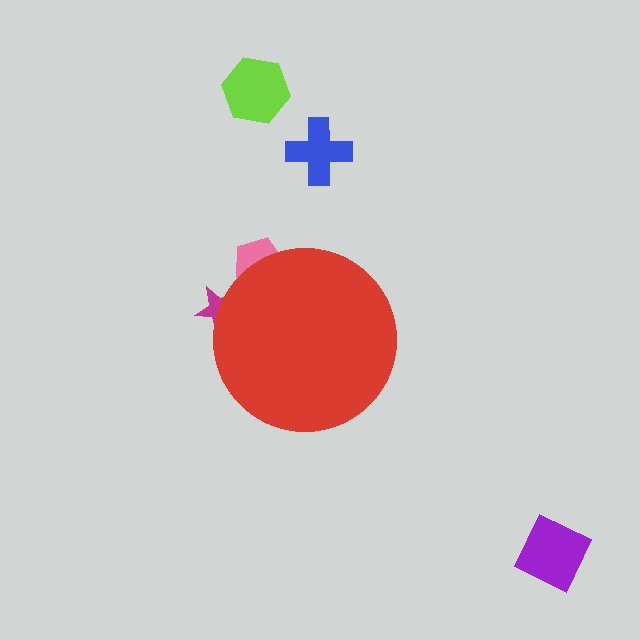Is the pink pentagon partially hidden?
Yes, the pink pentagon is partially hidden behind the red circle.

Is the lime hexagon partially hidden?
No, the lime hexagon is fully visible.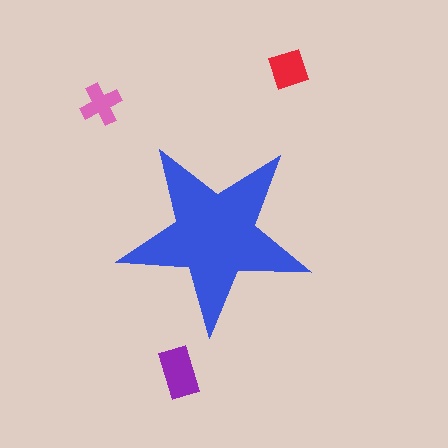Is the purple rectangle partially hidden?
No, the purple rectangle is fully visible.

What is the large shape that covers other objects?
A blue star.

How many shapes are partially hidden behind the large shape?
0 shapes are partially hidden.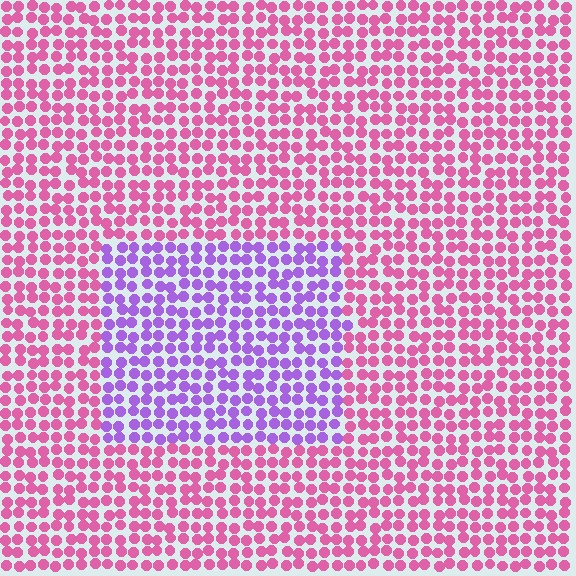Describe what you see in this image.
The image is filled with small pink elements in a uniform arrangement. A rectangle-shaped region is visible where the elements are tinted to a slightly different hue, forming a subtle color boundary.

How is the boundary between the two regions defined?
The boundary is defined purely by a slight shift in hue (about 53 degrees). Spacing, size, and orientation are identical on both sides.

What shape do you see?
I see a rectangle.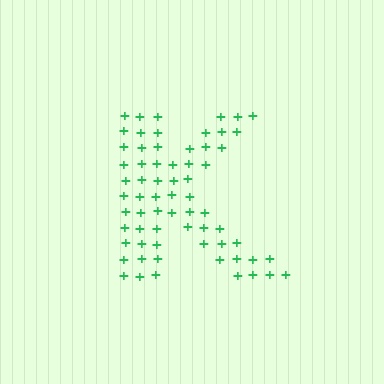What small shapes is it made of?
It is made of small plus signs.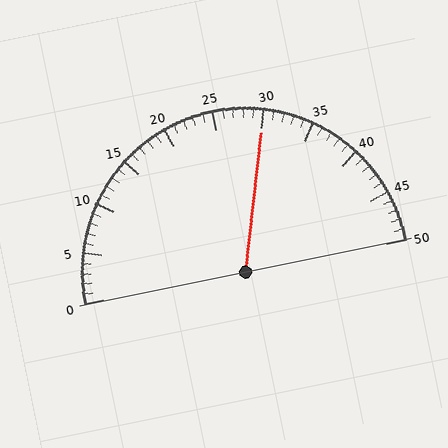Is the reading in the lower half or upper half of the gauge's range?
The reading is in the upper half of the range (0 to 50).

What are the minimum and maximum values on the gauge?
The gauge ranges from 0 to 50.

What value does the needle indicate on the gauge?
The needle indicates approximately 30.